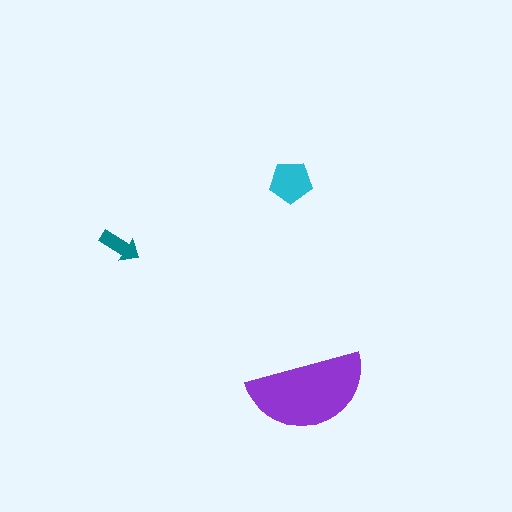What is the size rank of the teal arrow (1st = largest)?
3rd.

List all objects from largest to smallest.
The purple semicircle, the cyan pentagon, the teal arrow.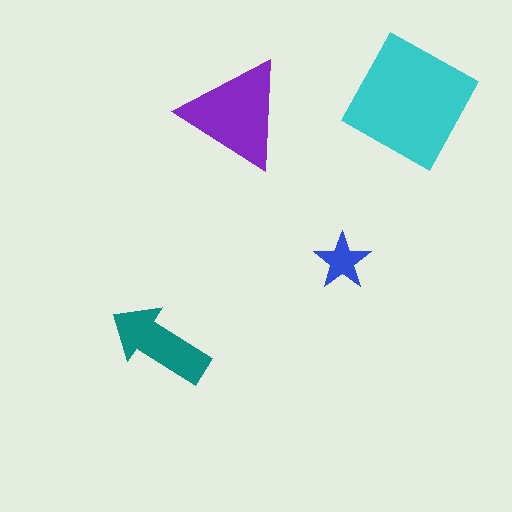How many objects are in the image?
There are 4 objects in the image.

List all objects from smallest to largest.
The blue star, the teal arrow, the purple triangle, the cyan square.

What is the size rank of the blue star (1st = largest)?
4th.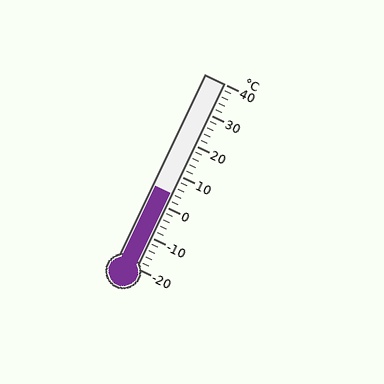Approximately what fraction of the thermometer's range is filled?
The thermometer is filled to approximately 40% of its range.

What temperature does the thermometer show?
The thermometer shows approximately 4°C.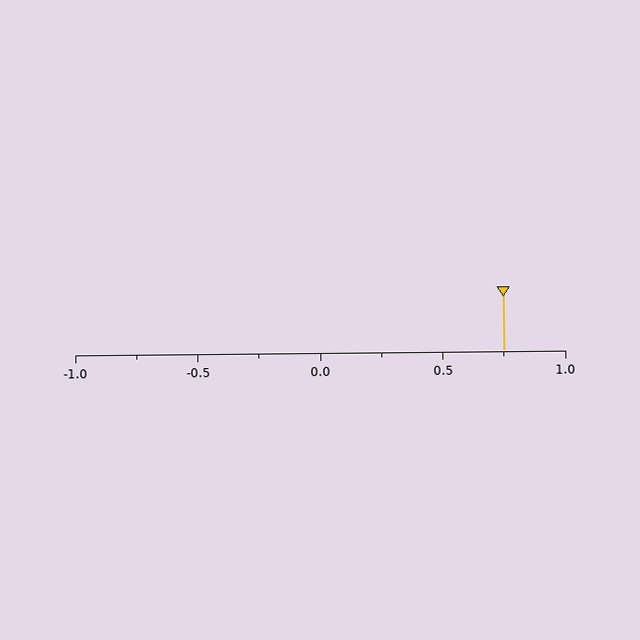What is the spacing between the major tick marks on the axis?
The major ticks are spaced 0.5 apart.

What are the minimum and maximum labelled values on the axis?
The axis runs from -1.0 to 1.0.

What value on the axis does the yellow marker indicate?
The marker indicates approximately 0.75.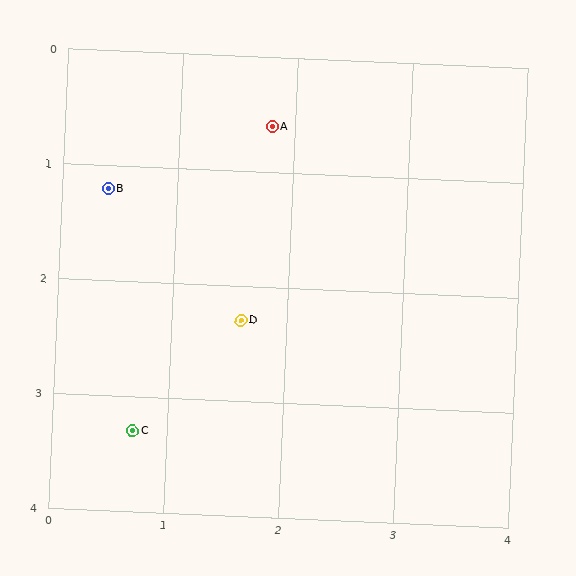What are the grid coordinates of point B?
Point B is at approximately (0.4, 1.2).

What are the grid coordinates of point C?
Point C is at approximately (0.7, 3.3).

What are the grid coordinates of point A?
Point A is at approximately (1.8, 0.6).